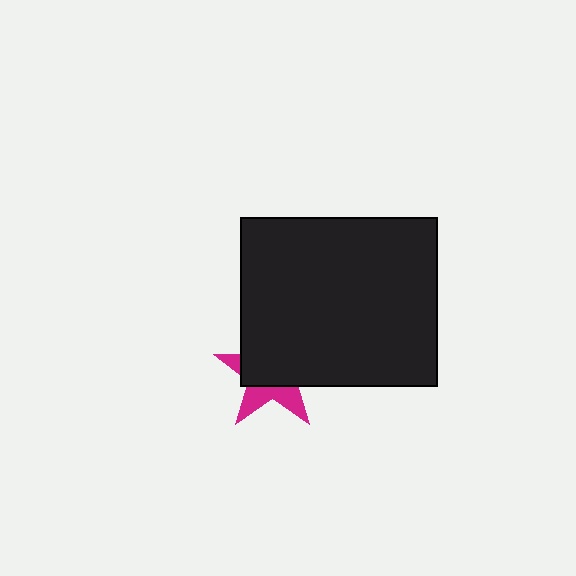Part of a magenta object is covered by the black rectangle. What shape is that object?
It is a star.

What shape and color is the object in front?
The object in front is a black rectangle.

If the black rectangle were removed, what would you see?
You would see the complete magenta star.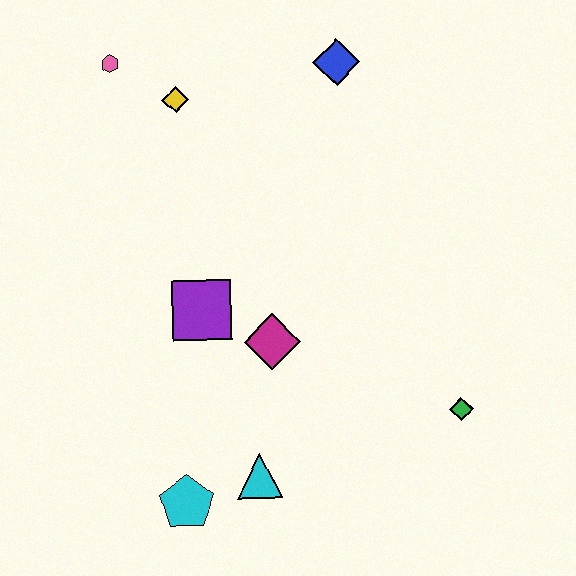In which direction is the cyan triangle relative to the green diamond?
The cyan triangle is to the left of the green diamond.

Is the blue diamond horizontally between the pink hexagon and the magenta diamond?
No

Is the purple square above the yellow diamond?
No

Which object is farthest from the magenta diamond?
The pink hexagon is farthest from the magenta diamond.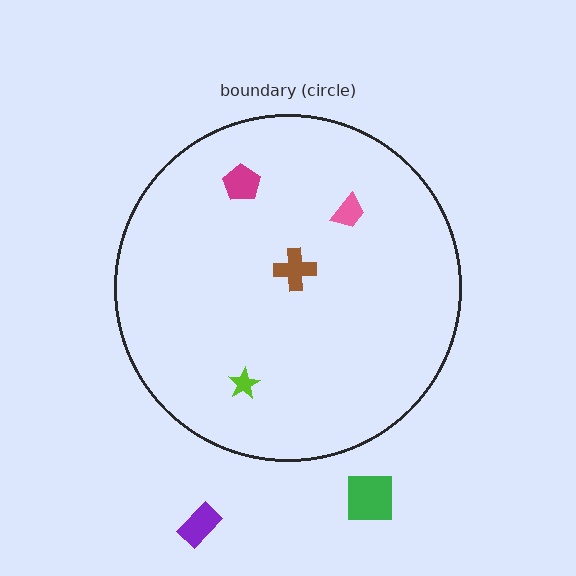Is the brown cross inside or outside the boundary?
Inside.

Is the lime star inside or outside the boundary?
Inside.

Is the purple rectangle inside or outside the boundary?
Outside.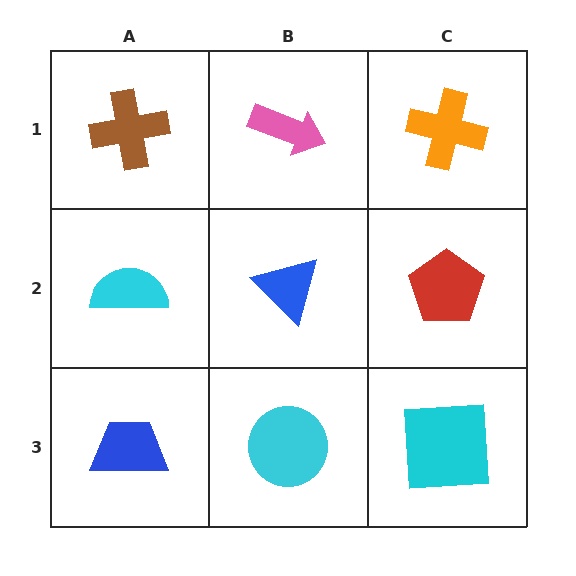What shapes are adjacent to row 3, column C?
A red pentagon (row 2, column C), a cyan circle (row 3, column B).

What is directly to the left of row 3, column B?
A blue trapezoid.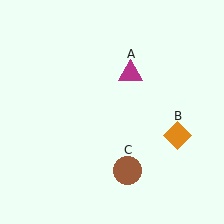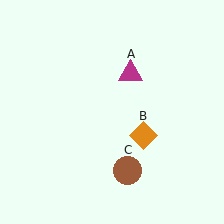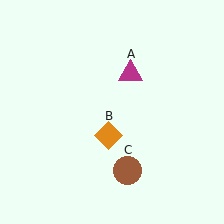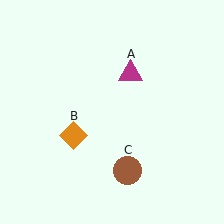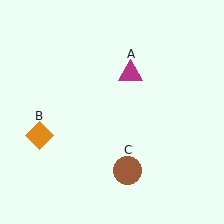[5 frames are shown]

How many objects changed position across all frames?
1 object changed position: orange diamond (object B).